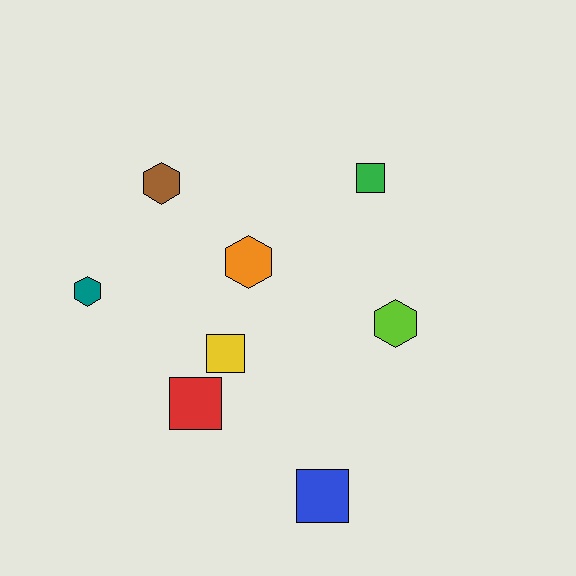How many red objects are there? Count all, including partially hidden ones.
There is 1 red object.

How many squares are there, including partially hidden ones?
There are 4 squares.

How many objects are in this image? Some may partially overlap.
There are 8 objects.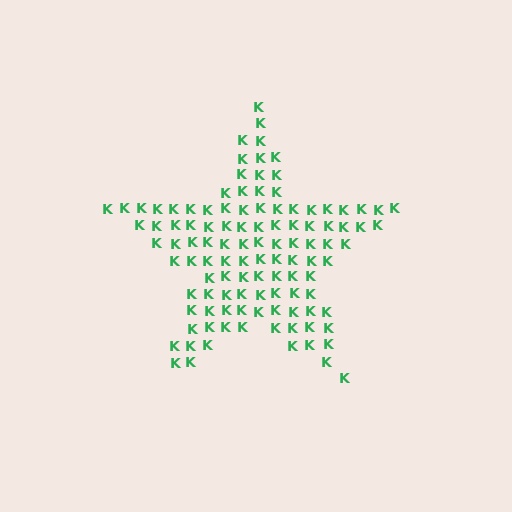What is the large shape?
The large shape is a star.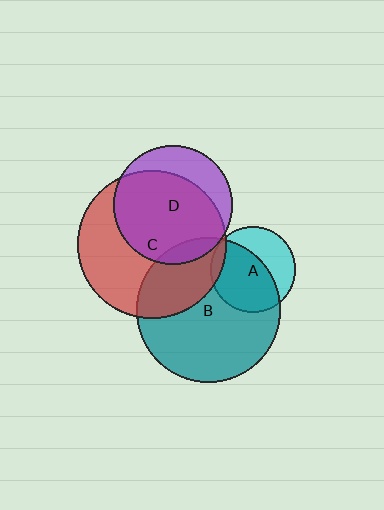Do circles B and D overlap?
Yes.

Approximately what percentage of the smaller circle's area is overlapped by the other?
Approximately 10%.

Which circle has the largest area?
Circle C (red).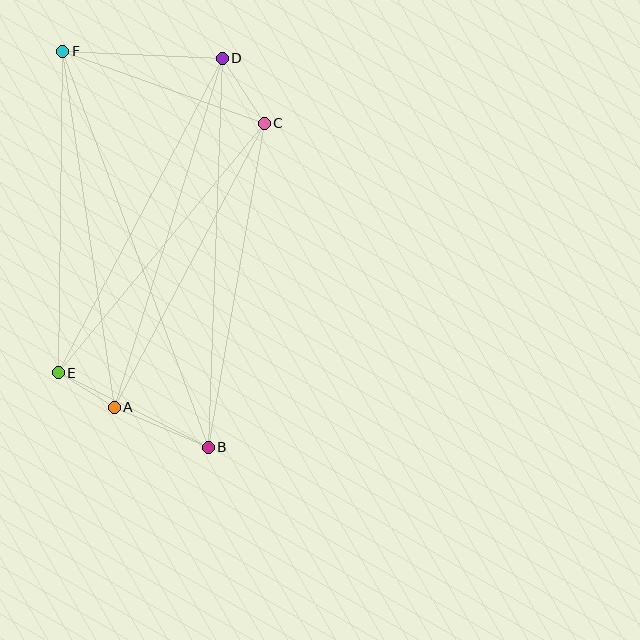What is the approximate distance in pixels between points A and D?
The distance between A and D is approximately 365 pixels.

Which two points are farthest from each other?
Points B and F are farthest from each other.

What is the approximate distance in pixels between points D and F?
The distance between D and F is approximately 160 pixels.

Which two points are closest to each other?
Points A and E are closest to each other.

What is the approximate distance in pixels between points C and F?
The distance between C and F is approximately 214 pixels.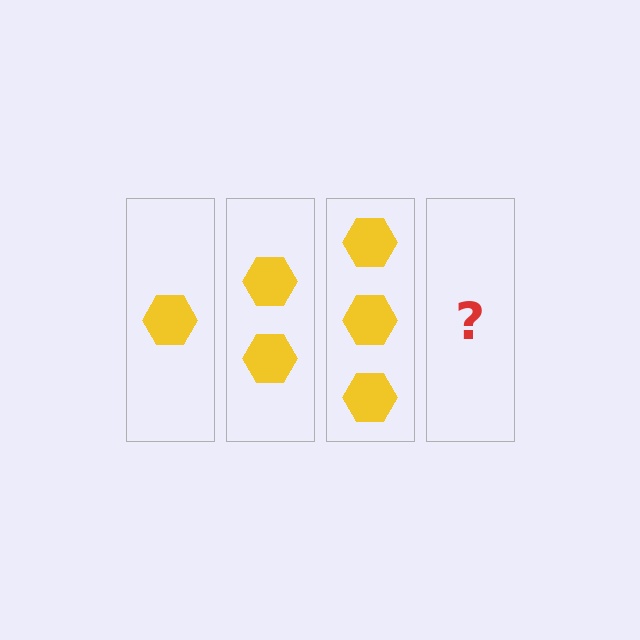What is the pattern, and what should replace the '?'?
The pattern is that each step adds one more hexagon. The '?' should be 4 hexagons.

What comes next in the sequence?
The next element should be 4 hexagons.